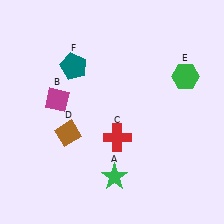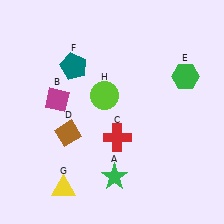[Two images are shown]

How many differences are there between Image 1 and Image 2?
There are 2 differences between the two images.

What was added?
A yellow triangle (G), a lime circle (H) were added in Image 2.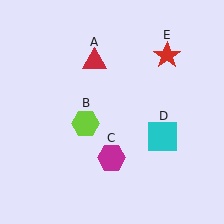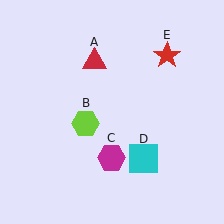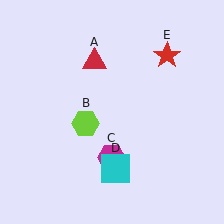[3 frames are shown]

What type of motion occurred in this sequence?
The cyan square (object D) rotated clockwise around the center of the scene.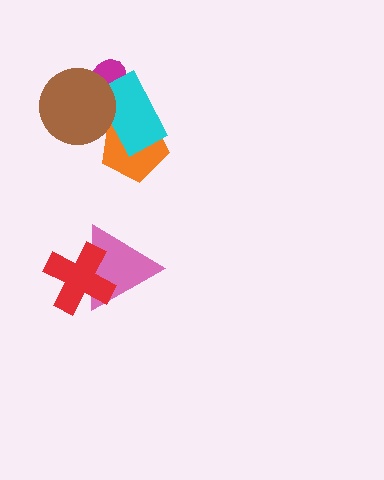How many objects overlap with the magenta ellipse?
2 objects overlap with the magenta ellipse.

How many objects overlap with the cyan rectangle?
3 objects overlap with the cyan rectangle.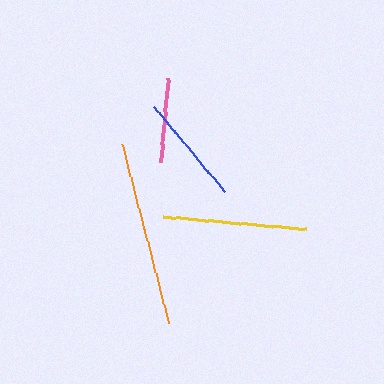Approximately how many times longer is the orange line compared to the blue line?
The orange line is approximately 1.7 times the length of the blue line.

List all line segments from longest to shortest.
From longest to shortest: orange, yellow, blue, pink.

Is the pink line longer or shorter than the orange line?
The orange line is longer than the pink line.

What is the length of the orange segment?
The orange segment is approximately 185 pixels long.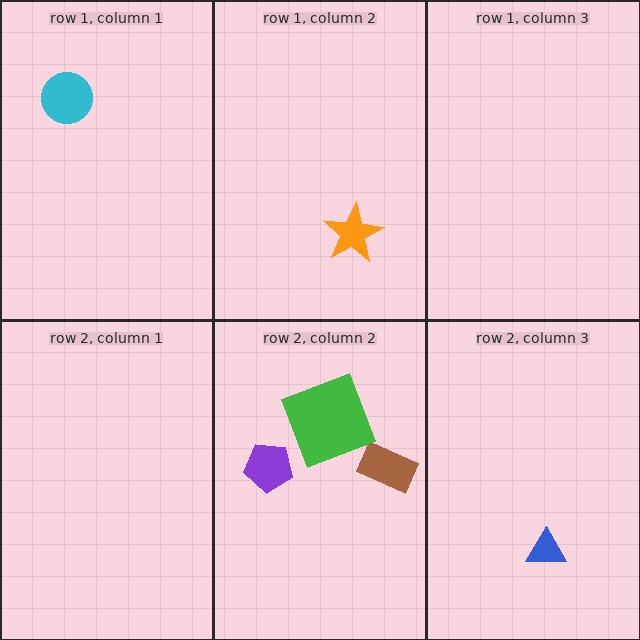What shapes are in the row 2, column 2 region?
The purple pentagon, the brown rectangle, the green square.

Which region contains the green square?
The row 2, column 2 region.